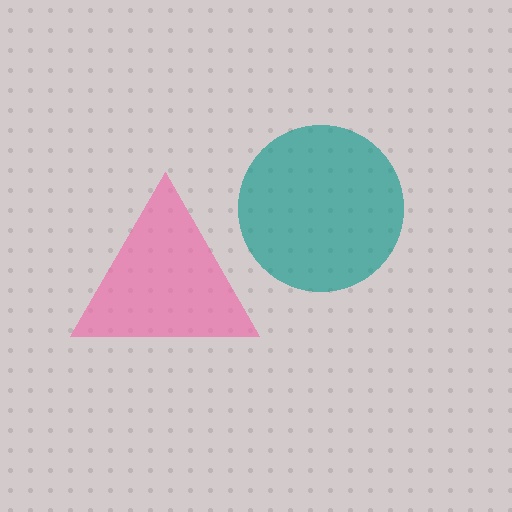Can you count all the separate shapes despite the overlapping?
Yes, there are 2 separate shapes.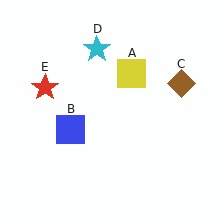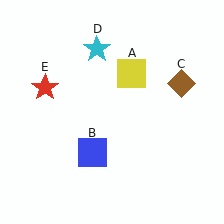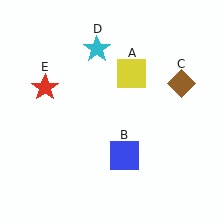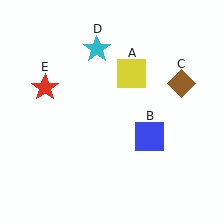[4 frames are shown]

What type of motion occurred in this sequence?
The blue square (object B) rotated counterclockwise around the center of the scene.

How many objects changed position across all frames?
1 object changed position: blue square (object B).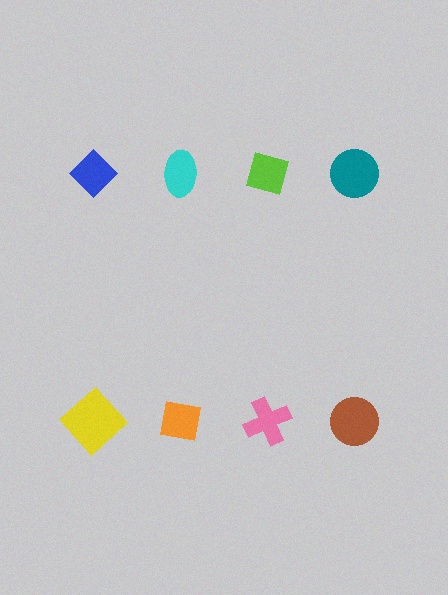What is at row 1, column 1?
A blue diamond.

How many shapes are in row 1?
4 shapes.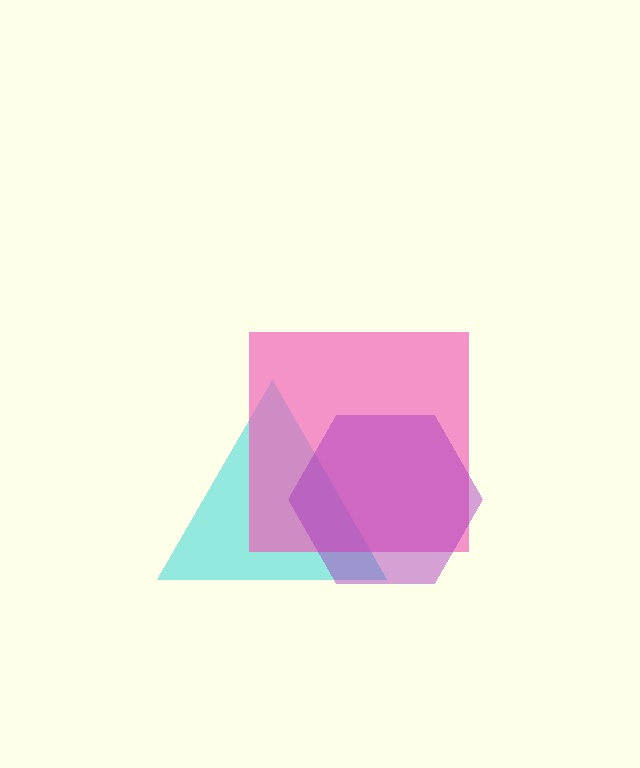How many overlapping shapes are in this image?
There are 3 overlapping shapes in the image.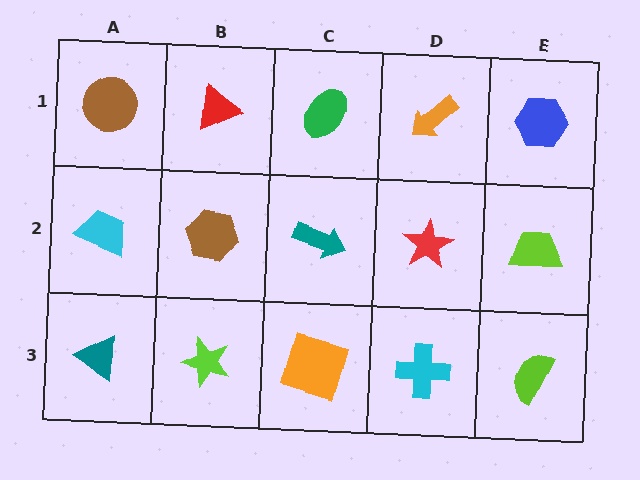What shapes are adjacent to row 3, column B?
A brown hexagon (row 2, column B), a teal triangle (row 3, column A), an orange square (row 3, column C).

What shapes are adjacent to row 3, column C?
A teal arrow (row 2, column C), a lime star (row 3, column B), a cyan cross (row 3, column D).